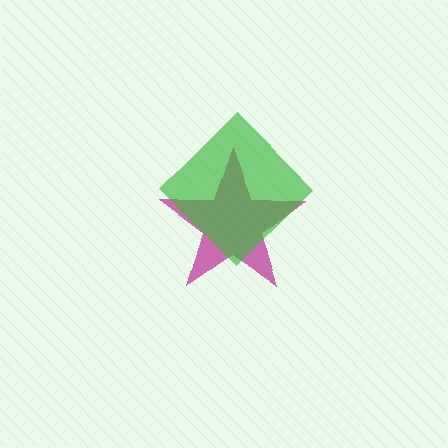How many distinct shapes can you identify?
There are 2 distinct shapes: a magenta star, a green diamond.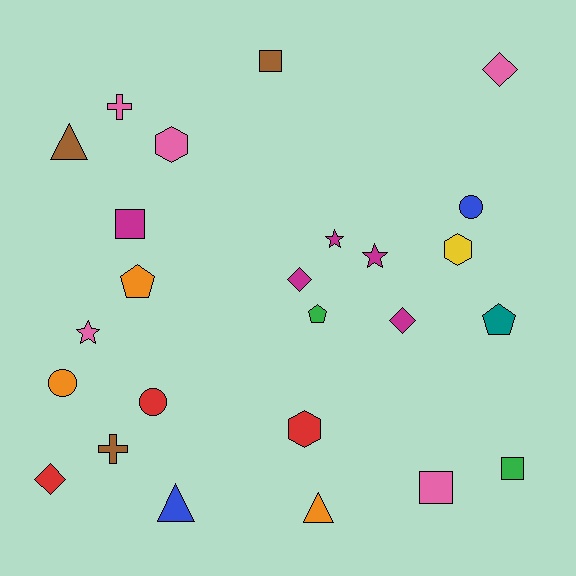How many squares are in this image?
There are 4 squares.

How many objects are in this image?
There are 25 objects.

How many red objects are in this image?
There are 3 red objects.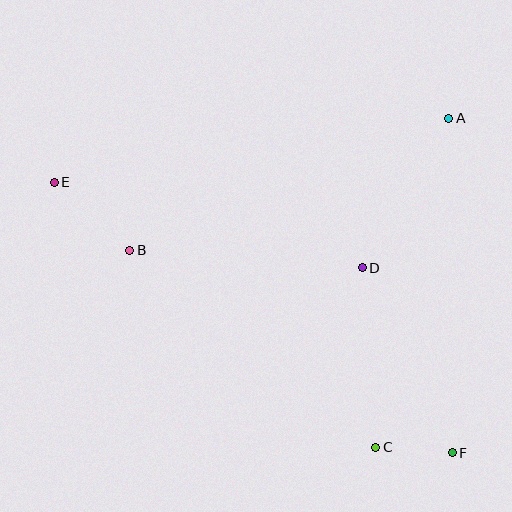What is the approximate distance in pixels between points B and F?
The distance between B and F is approximately 381 pixels.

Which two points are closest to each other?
Points C and F are closest to each other.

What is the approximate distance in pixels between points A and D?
The distance between A and D is approximately 173 pixels.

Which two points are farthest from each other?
Points E and F are farthest from each other.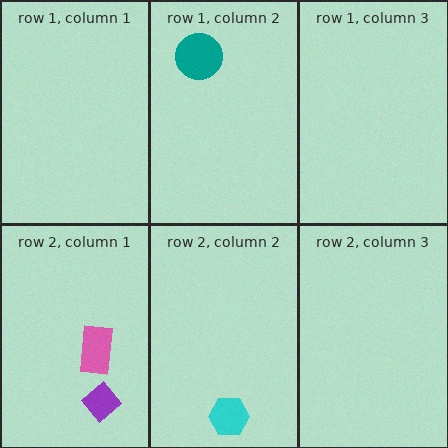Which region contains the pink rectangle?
The row 2, column 1 region.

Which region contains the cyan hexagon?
The row 2, column 2 region.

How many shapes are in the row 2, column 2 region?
1.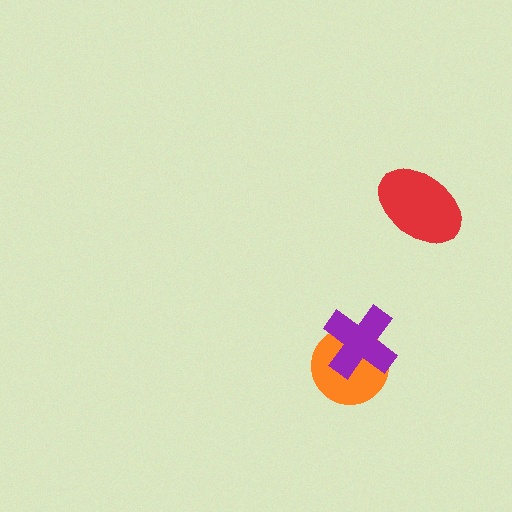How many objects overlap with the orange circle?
1 object overlaps with the orange circle.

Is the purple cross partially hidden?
No, no other shape covers it.